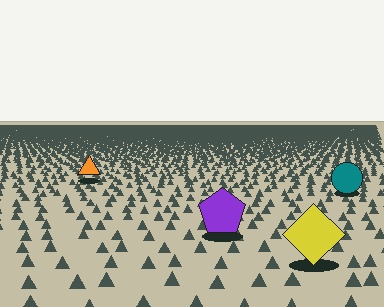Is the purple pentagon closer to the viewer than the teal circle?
Yes. The purple pentagon is closer — you can tell from the texture gradient: the ground texture is coarser near it.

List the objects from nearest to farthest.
From nearest to farthest: the yellow diamond, the purple pentagon, the teal circle, the orange triangle.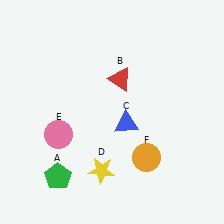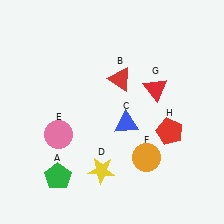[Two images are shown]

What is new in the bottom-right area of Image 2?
A red pentagon (H) was added in the bottom-right area of Image 2.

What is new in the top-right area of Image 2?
A red triangle (G) was added in the top-right area of Image 2.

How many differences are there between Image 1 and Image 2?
There are 2 differences between the two images.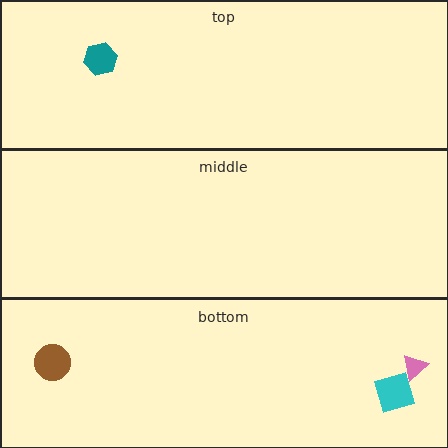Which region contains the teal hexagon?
The top region.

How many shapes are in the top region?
1.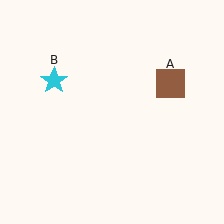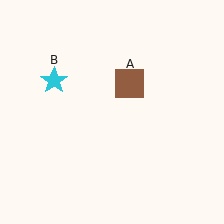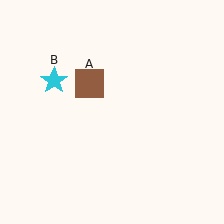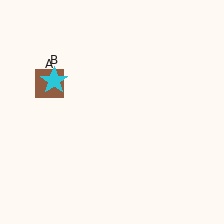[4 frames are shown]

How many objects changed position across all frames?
1 object changed position: brown square (object A).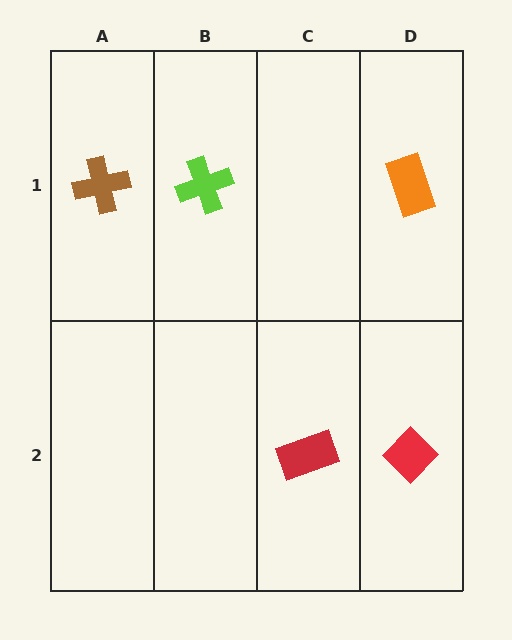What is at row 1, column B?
A lime cross.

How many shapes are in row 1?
3 shapes.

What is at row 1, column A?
A brown cross.